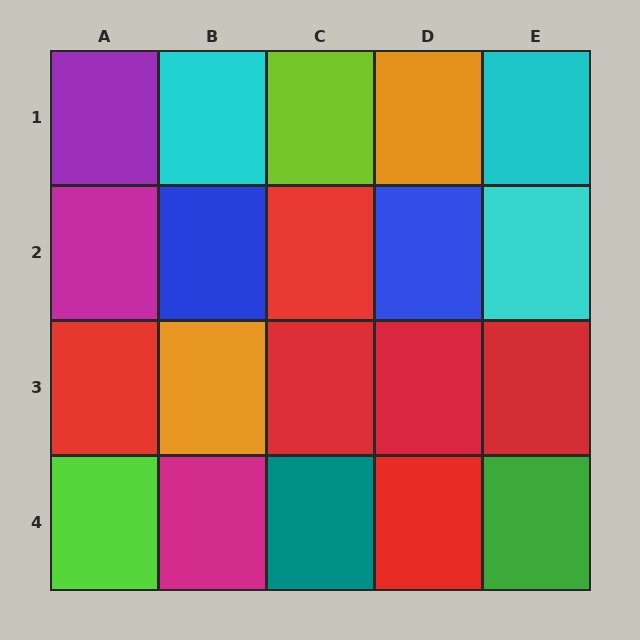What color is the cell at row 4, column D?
Red.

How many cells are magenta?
2 cells are magenta.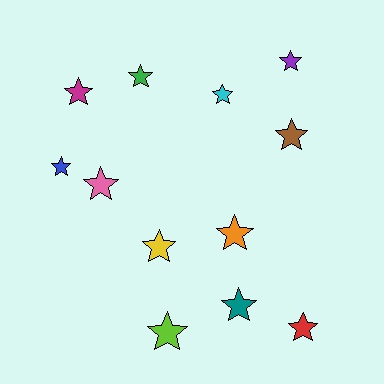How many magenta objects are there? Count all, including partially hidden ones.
There is 1 magenta object.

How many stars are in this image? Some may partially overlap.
There are 12 stars.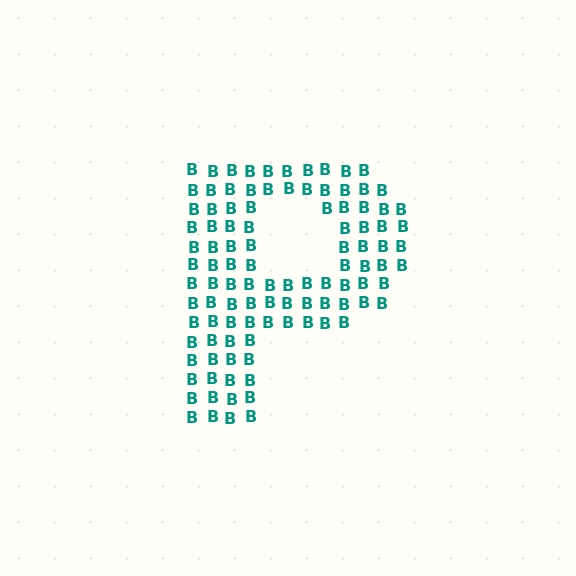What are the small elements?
The small elements are letter B's.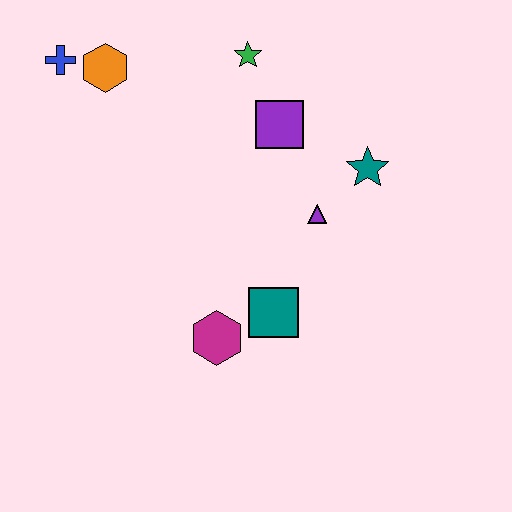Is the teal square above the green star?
No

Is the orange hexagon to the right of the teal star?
No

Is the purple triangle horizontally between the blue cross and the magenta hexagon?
No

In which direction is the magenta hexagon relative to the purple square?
The magenta hexagon is below the purple square.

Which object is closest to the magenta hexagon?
The teal square is closest to the magenta hexagon.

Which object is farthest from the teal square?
The blue cross is farthest from the teal square.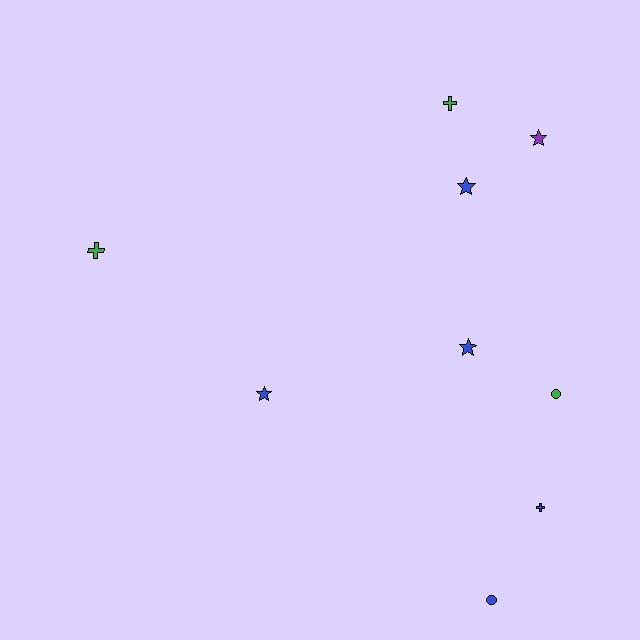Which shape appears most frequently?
Star, with 4 objects.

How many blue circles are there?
There is 1 blue circle.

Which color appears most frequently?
Blue, with 5 objects.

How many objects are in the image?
There are 9 objects.